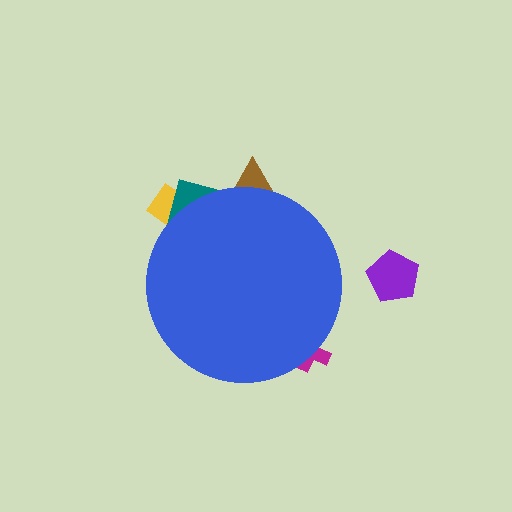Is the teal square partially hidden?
Yes, the teal square is partially hidden behind the blue circle.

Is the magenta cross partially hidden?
Yes, the magenta cross is partially hidden behind the blue circle.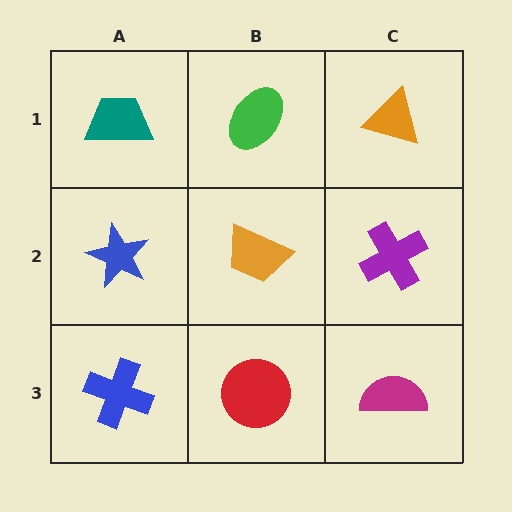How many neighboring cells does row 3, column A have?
2.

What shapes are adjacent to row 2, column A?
A teal trapezoid (row 1, column A), a blue cross (row 3, column A), an orange trapezoid (row 2, column B).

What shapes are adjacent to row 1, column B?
An orange trapezoid (row 2, column B), a teal trapezoid (row 1, column A), an orange triangle (row 1, column C).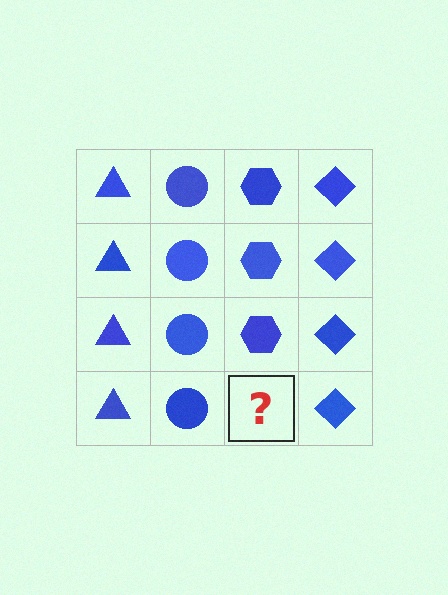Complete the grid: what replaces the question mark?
The question mark should be replaced with a blue hexagon.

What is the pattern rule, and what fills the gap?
The rule is that each column has a consistent shape. The gap should be filled with a blue hexagon.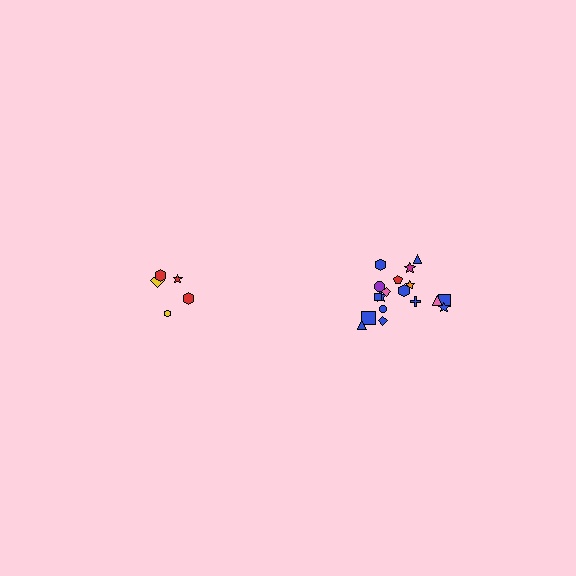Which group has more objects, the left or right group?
The right group.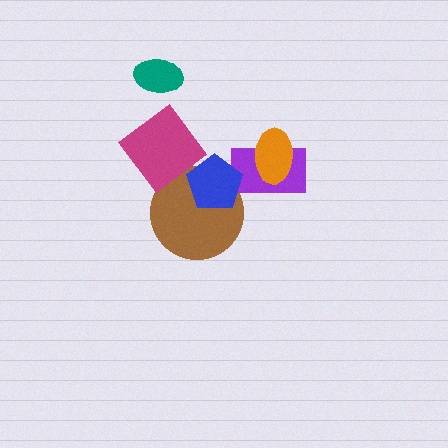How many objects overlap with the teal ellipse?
0 objects overlap with the teal ellipse.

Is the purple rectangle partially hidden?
Yes, it is partially covered by another shape.